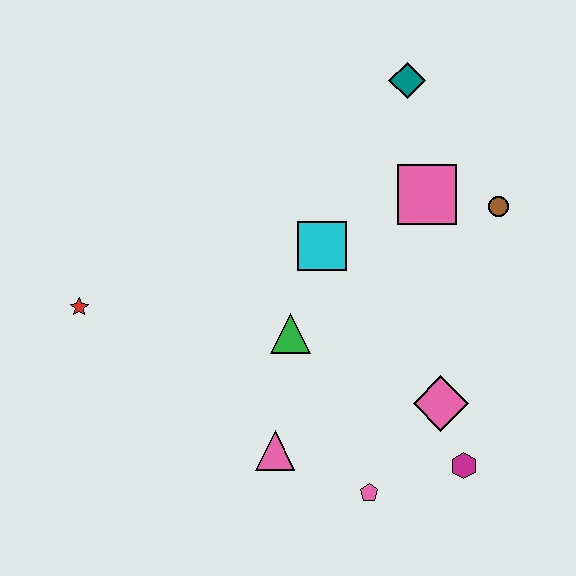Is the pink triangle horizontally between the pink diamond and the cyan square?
No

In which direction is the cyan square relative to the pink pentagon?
The cyan square is above the pink pentagon.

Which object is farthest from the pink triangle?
The teal diamond is farthest from the pink triangle.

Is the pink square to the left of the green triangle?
No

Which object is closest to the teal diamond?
The pink square is closest to the teal diamond.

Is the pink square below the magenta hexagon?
No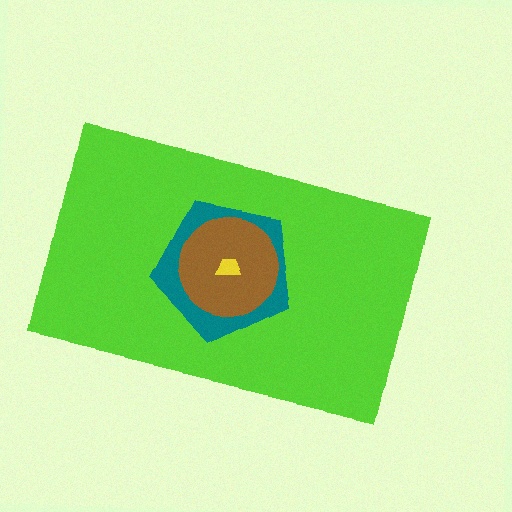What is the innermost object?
The yellow trapezoid.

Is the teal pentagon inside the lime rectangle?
Yes.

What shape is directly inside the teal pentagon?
The brown circle.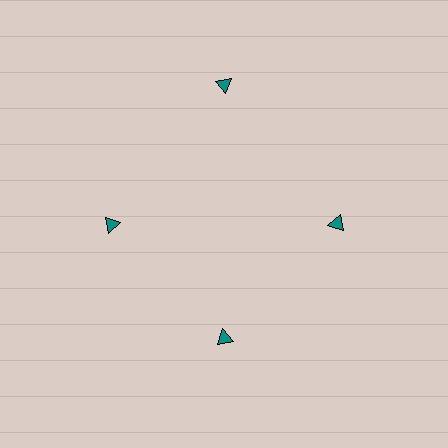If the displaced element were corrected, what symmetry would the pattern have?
It would have 4-fold rotational symmetry — the pattern would map onto itself every 90 degrees.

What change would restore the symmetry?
The symmetry would be restored by moving it inward, back onto the ring so that all 4 triangles sit at equal angles and equal distance from the center.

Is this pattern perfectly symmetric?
No. The 4 teal triangles are arranged in a ring, but one element near the 12 o'clock position is pushed outward from the center, breaking the 4-fold rotational symmetry.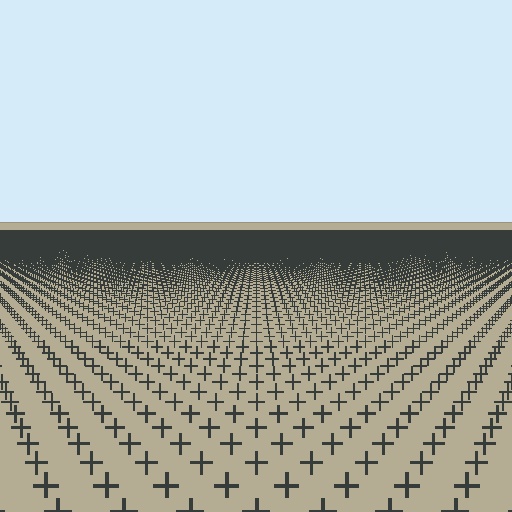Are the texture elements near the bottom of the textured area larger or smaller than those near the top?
Larger. Near the bottom, elements are closer to the viewer and appear at a bigger on-screen size.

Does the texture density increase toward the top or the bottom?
Density increases toward the top.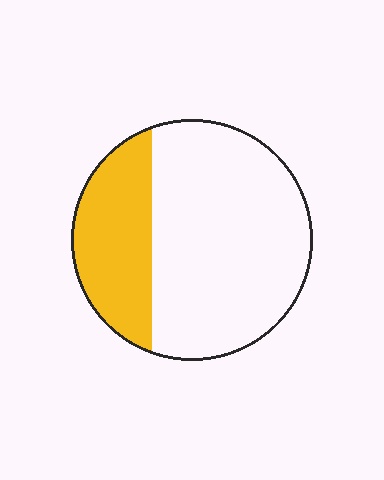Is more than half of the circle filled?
No.